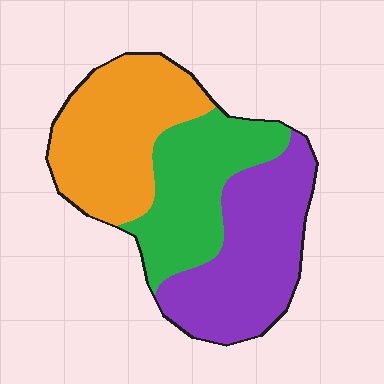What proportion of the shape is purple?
Purple covers 36% of the shape.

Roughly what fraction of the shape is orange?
Orange covers 35% of the shape.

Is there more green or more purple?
Purple.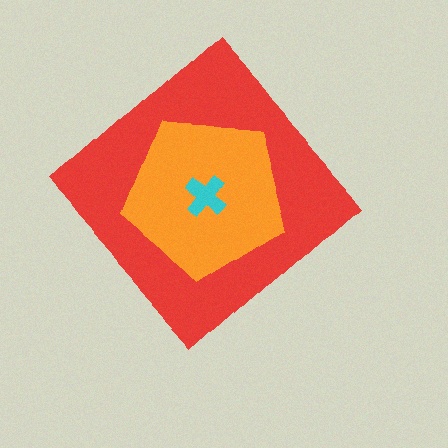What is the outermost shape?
The red diamond.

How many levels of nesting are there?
3.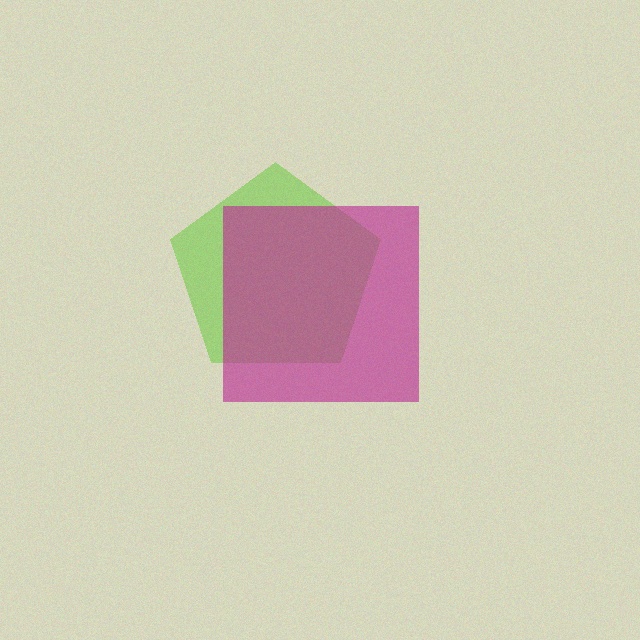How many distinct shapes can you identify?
There are 2 distinct shapes: a lime pentagon, a magenta square.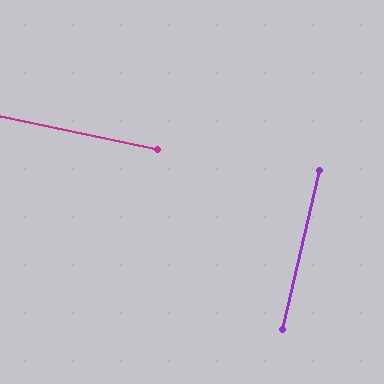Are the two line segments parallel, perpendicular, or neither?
Perpendicular — they meet at approximately 89°.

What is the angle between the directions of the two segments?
Approximately 89 degrees.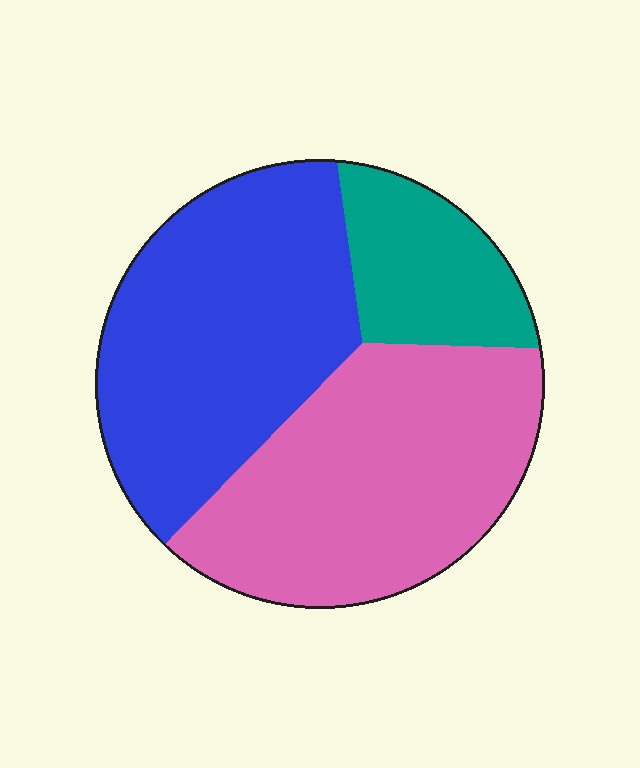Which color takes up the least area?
Teal, at roughly 15%.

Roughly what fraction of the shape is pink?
Pink covers 42% of the shape.